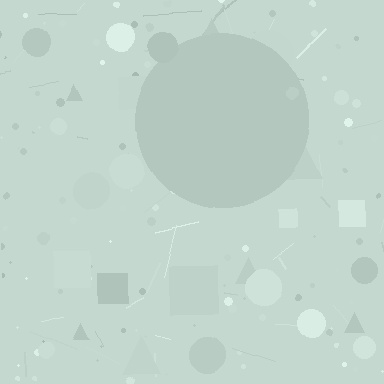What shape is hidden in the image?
A circle is hidden in the image.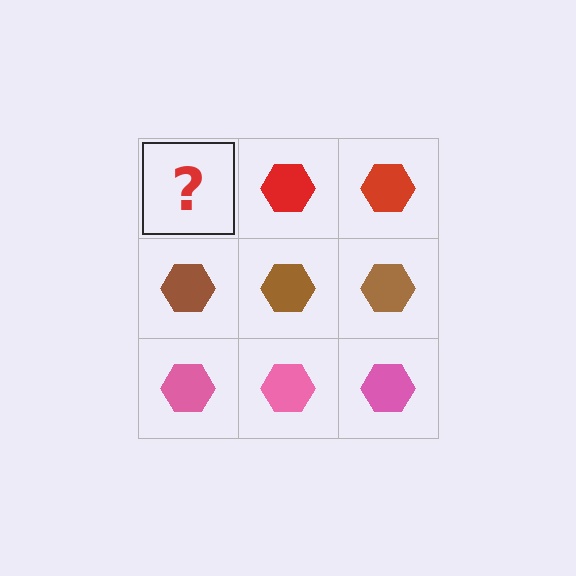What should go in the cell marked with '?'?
The missing cell should contain a red hexagon.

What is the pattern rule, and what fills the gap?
The rule is that each row has a consistent color. The gap should be filled with a red hexagon.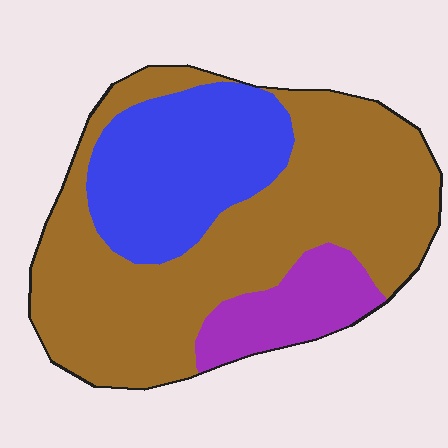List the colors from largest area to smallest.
From largest to smallest: brown, blue, purple.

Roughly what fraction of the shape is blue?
Blue covers roughly 25% of the shape.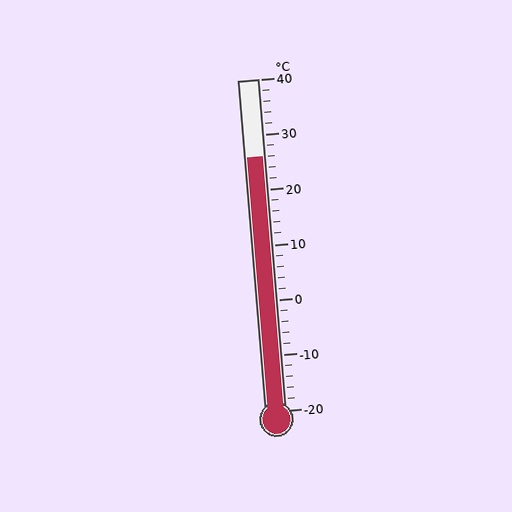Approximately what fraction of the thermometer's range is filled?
The thermometer is filled to approximately 75% of its range.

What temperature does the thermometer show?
The thermometer shows approximately 26°C.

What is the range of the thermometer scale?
The thermometer scale ranges from -20°C to 40°C.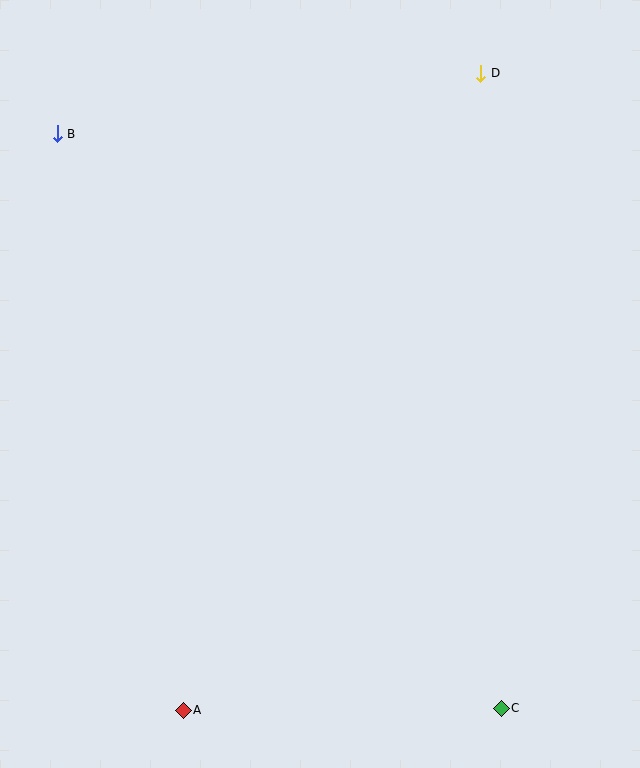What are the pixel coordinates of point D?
Point D is at (481, 73).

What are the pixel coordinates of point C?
Point C is at (501, 708).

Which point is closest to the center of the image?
Point D at (481, 73) is closest to the center.